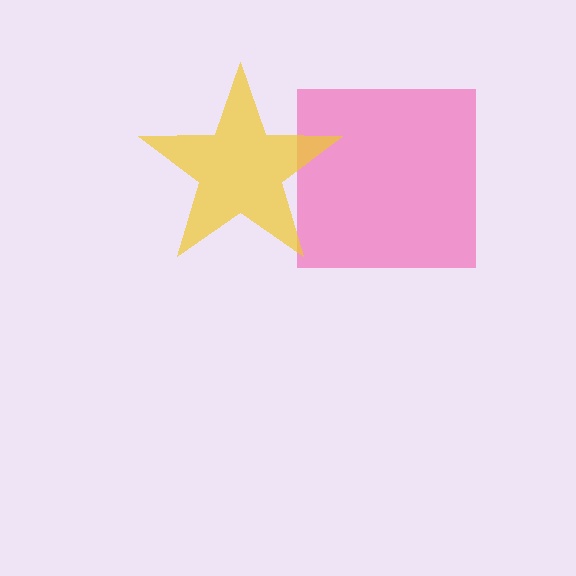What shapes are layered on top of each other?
The layered shapes are: a pink square, a yellow star.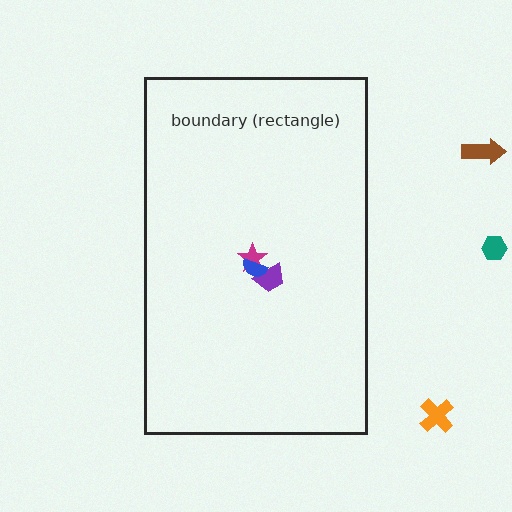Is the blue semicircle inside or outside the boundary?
Inside.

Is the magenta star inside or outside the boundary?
Inside.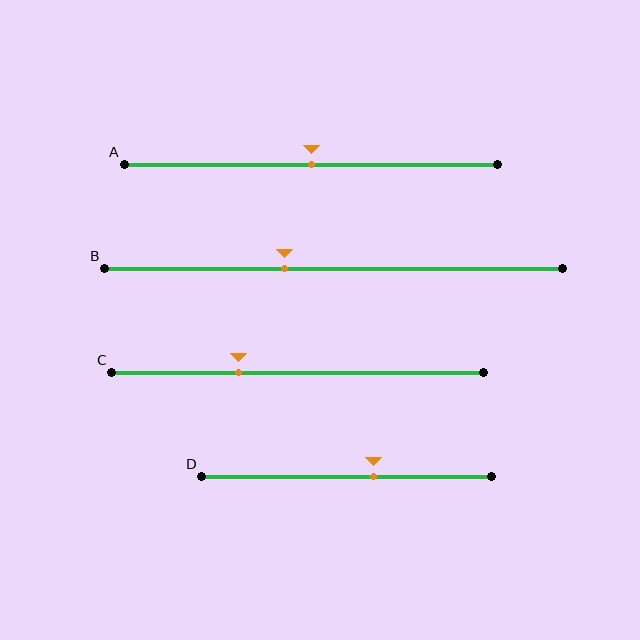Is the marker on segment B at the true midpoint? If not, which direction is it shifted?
No, the marker on segment B is shifted to the left by about 11% of the segment length.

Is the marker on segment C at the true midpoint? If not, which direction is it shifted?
No, the marker on segment C is shifted to the left by about 16% of the segment length.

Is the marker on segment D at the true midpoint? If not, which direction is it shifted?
No, the marker on segment D is shifted to the right by about 9% of the segment length.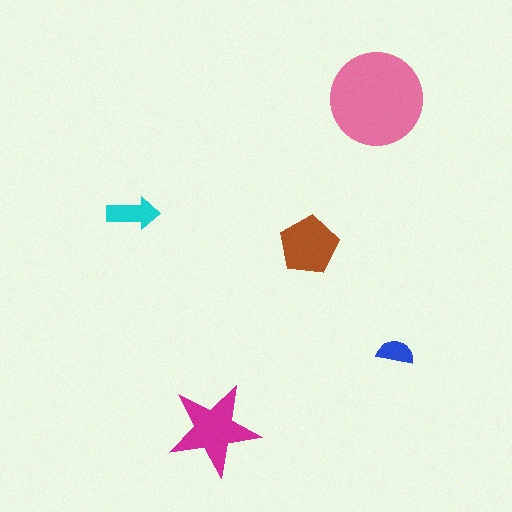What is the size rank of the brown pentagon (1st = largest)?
3rd.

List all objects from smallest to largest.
The blue semicircle, the cyan arrow, the brown pentagon, the magenta star, the pink circle.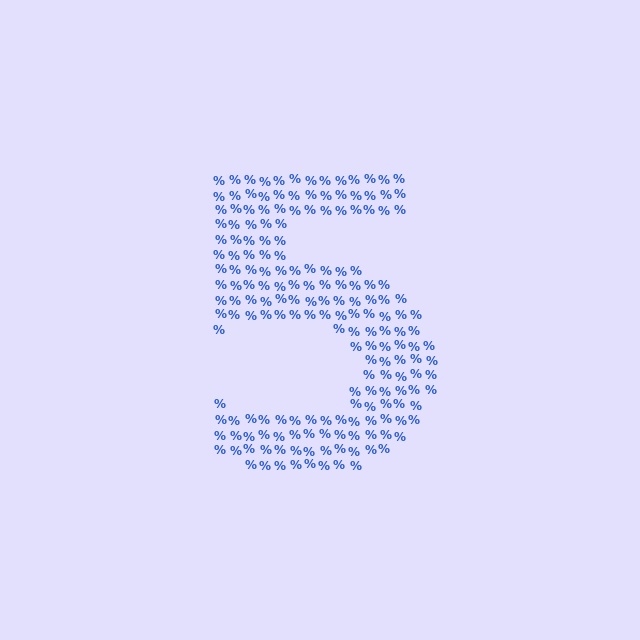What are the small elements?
The small elements are percent signs.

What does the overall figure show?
The overall figure shows the digit 5.